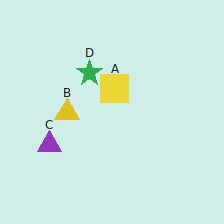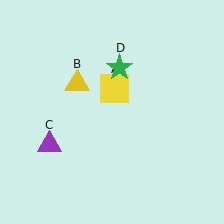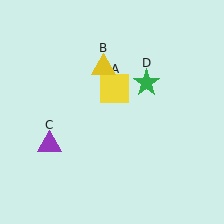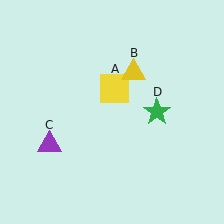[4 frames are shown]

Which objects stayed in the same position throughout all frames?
Yellow square (object A) and purple triangle (object C) remained stationary.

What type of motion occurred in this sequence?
The yellow triangle (object B), green star (object D) rotated clockwise around the center of the scene.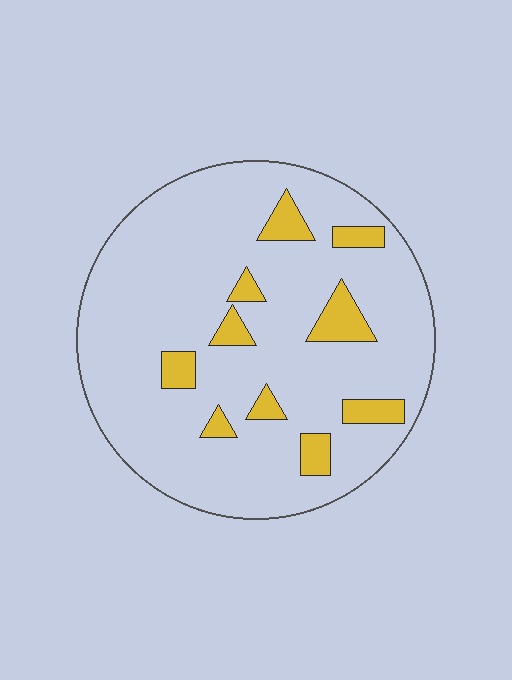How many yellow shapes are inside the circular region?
10.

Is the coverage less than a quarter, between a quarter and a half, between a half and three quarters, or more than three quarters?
Less than a quarter.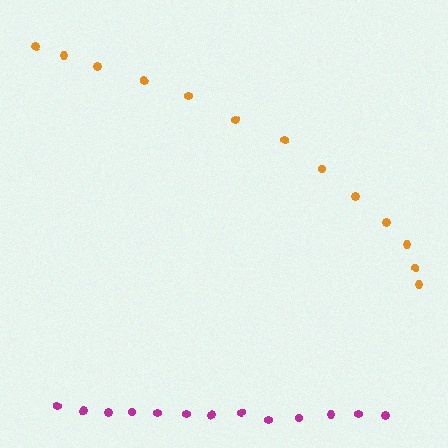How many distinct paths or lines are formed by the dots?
There are 2 distinct paths.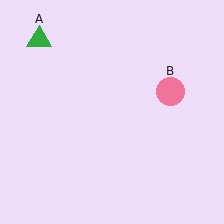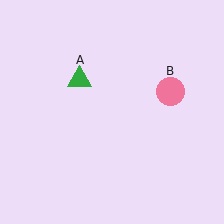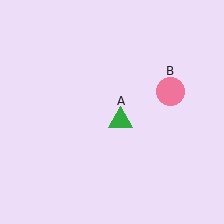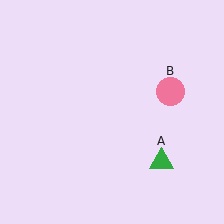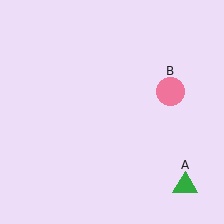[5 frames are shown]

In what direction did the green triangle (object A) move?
The green triangle (object A) moved down and to the right.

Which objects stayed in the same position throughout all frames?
Pink circle (object B) remained stationary.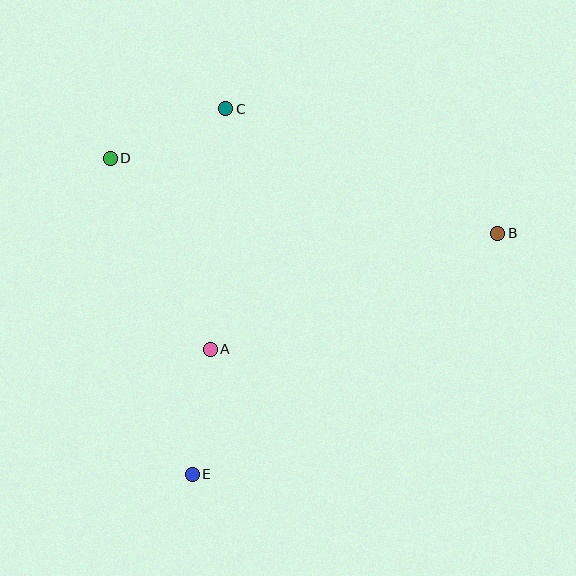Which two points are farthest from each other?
Points B and D are farthest from each other.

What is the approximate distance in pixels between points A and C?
The distance between A and C is approximately 241 pixels.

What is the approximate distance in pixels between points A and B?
The distance between A and B is approximately 310 pixels.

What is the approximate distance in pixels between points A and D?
The distance between A and D is approximately 216 pixels.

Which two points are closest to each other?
Points C and D are closest to each other.